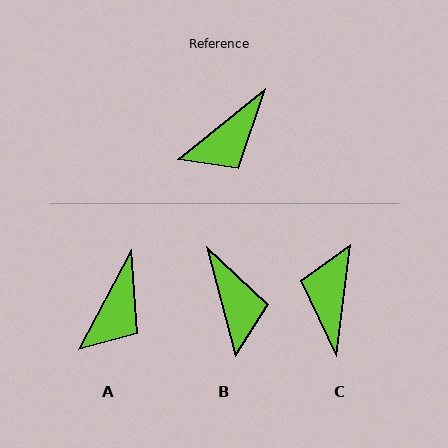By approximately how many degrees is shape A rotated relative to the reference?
Approximately 24 degrees counter-clockwise.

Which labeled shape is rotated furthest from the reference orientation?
C, about 136 degrees away.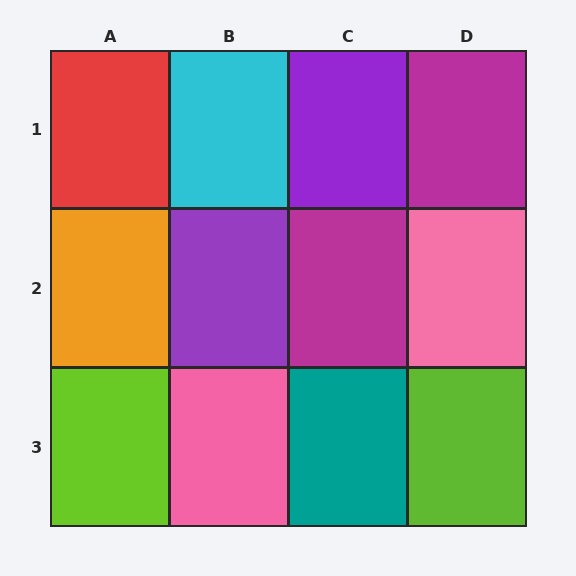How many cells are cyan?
1 cell is cyan.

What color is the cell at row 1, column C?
Purple.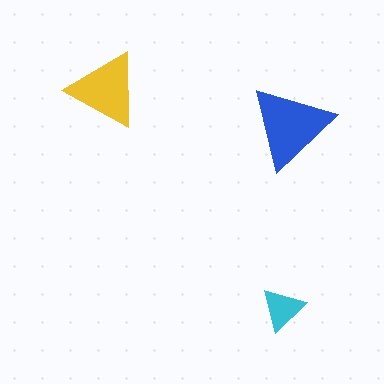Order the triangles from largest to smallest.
the blue one, the yellow one, the cyan one.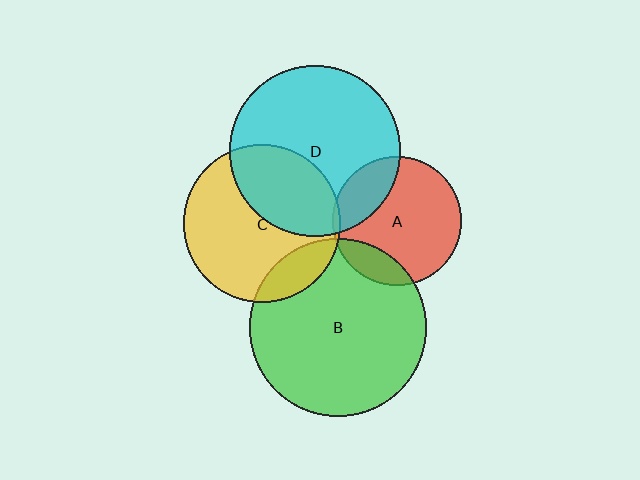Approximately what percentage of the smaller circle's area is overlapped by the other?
Approximately 15%.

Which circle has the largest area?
Circle B (green).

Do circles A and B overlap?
Yes.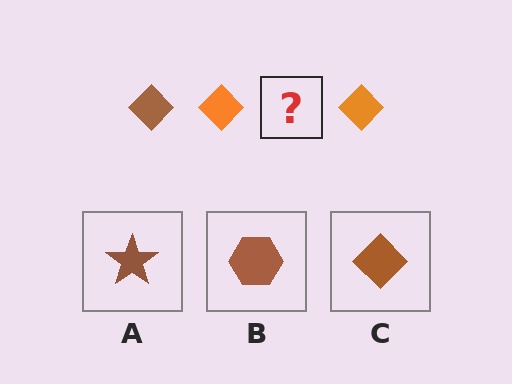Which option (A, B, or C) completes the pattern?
C.